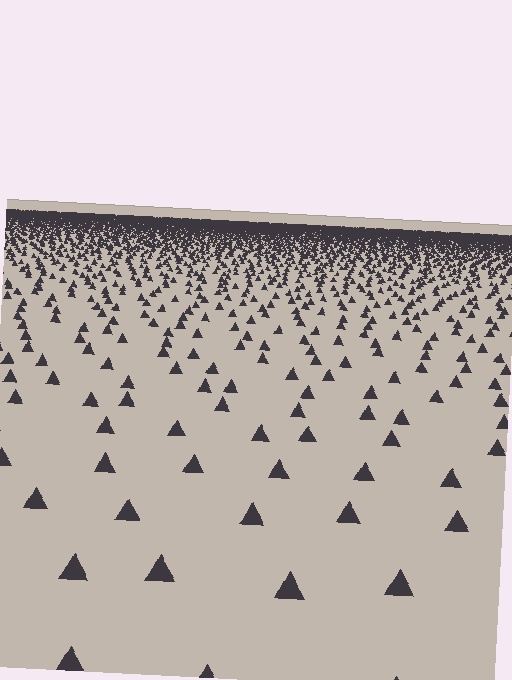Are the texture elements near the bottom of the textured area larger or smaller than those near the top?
Larger. Near the bottom, elements are closer to the viewer and appear at a bigger on-screen size.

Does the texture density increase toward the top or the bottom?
Density increases toward the top.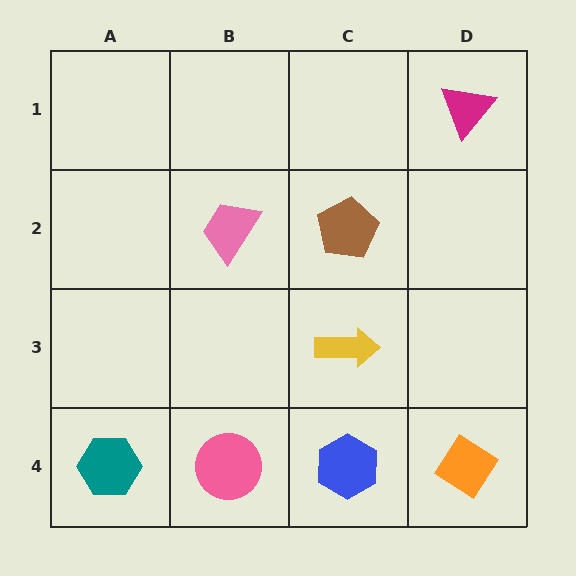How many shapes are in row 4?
4 shapes.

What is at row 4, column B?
A pink circle.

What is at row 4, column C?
A blue hexagon.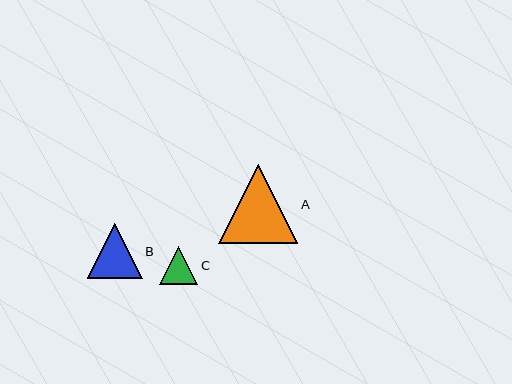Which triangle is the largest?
Triangle A is the largest with a size of approximately 79 pixels.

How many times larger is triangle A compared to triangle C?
Triangle A is approximately 2.1 times the size of triangle C.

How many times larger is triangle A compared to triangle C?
Triangle A is approximately 2.1 times the size of triangle C.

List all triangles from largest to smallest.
From largest to smallest: A, B, C.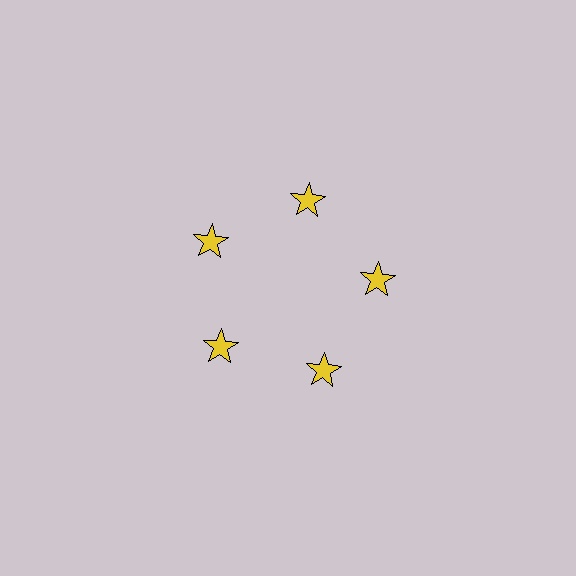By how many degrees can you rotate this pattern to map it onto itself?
The pattern maps onto itself every 72 degrees of rotation.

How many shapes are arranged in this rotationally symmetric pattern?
There are 5 shapes, arranged in 5 groups of 1.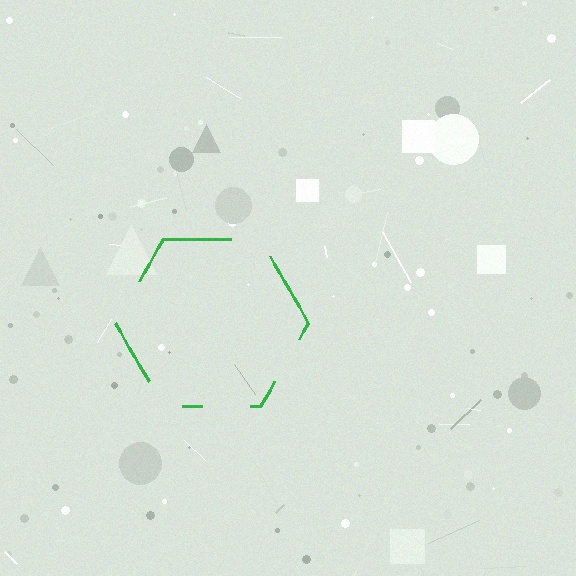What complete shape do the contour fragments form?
The contour fragments form a hexagon.